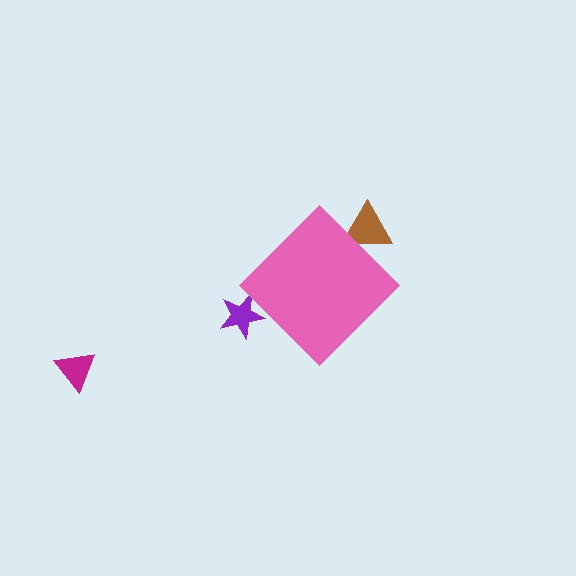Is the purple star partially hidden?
Yes, the purple star is partially hidden behind the pink diamond.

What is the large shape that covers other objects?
A pink diamond.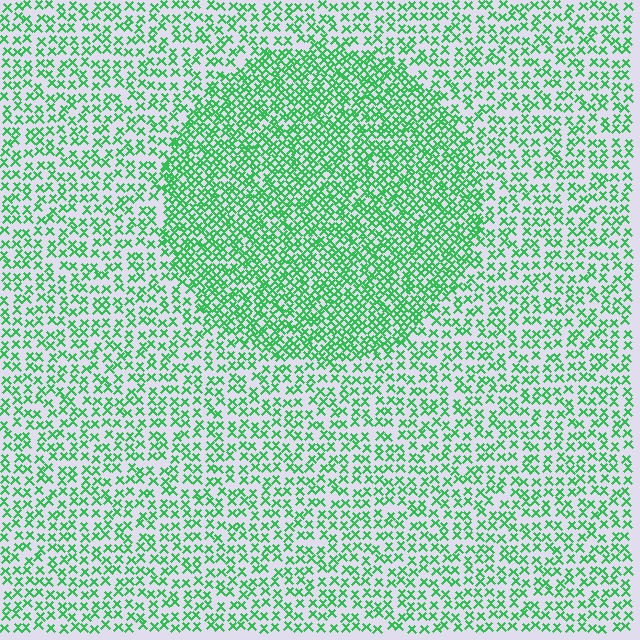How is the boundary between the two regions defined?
The boundary is defined by a change in element density (approximately 1.9x ratio). All elements are the same color, size, and shape.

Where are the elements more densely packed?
The elements are more densely packed inside the circle boundary.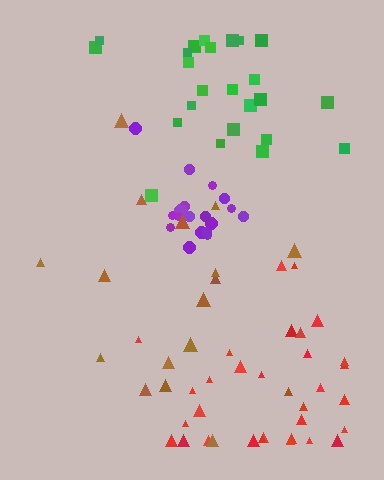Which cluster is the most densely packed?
Purple.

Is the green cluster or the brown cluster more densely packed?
Green.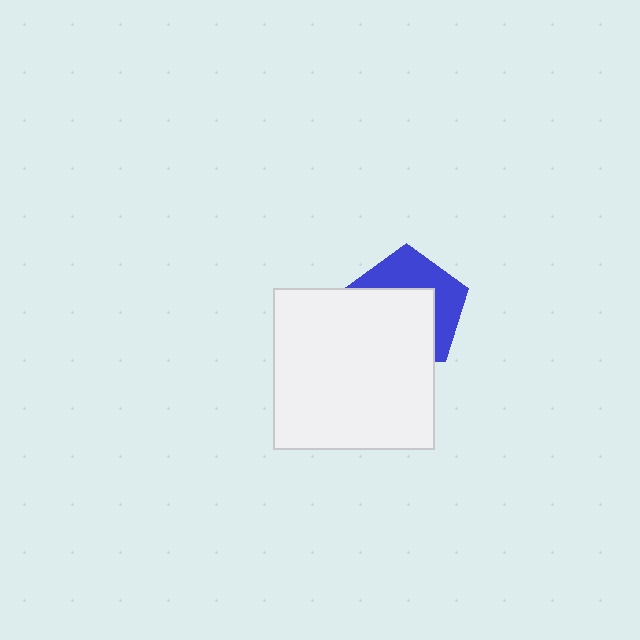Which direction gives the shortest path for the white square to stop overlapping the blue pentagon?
Moving down gives the shortest separation.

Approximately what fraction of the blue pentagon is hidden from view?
Roughly 58% of the blue pentagon is hidden behind the white square.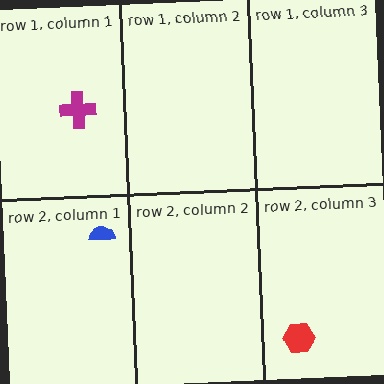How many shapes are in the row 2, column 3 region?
1.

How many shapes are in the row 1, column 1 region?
1.